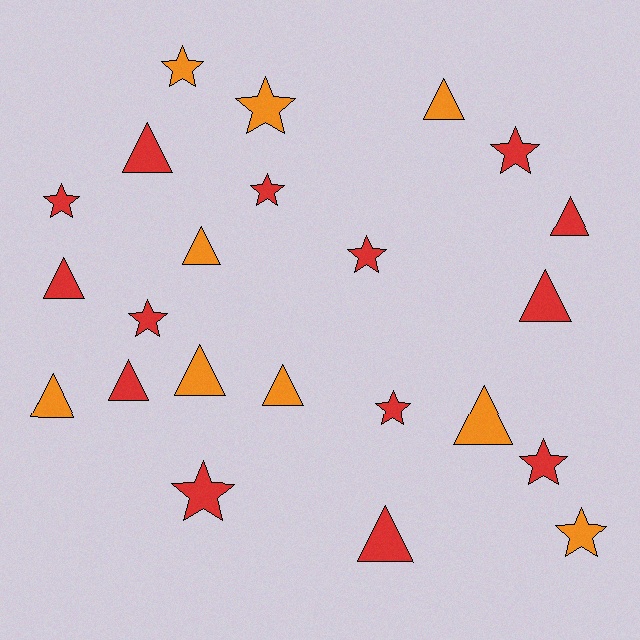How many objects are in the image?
There are 23 objects.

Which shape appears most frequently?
Triangle, with 12 objects.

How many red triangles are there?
There are 6 red triangles.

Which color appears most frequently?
Red, with 14 objects.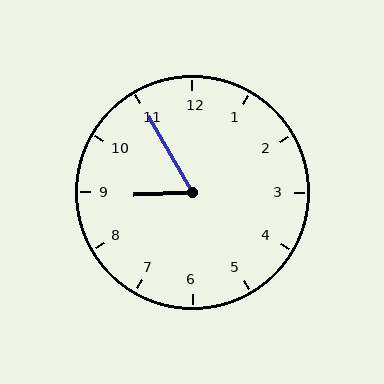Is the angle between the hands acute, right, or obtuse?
It is acute.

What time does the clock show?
8:55.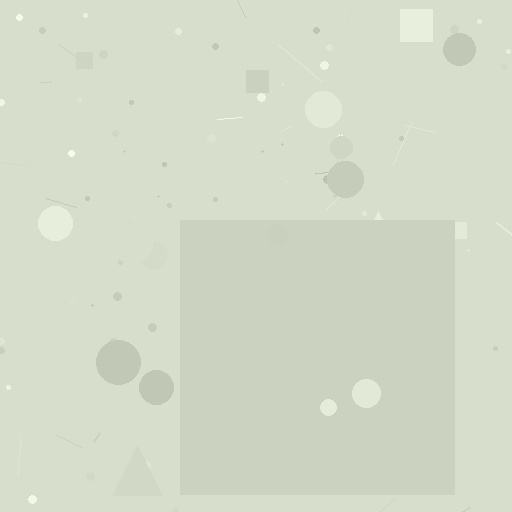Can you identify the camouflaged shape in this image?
The camouflaged shape is a square.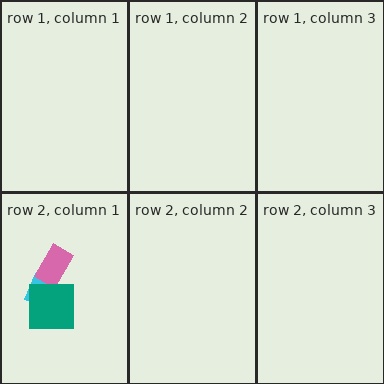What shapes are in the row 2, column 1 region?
The cyan diamond, the pink rectangle, the teal square.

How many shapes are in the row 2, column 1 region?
3.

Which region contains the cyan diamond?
The row 2, column 1 region.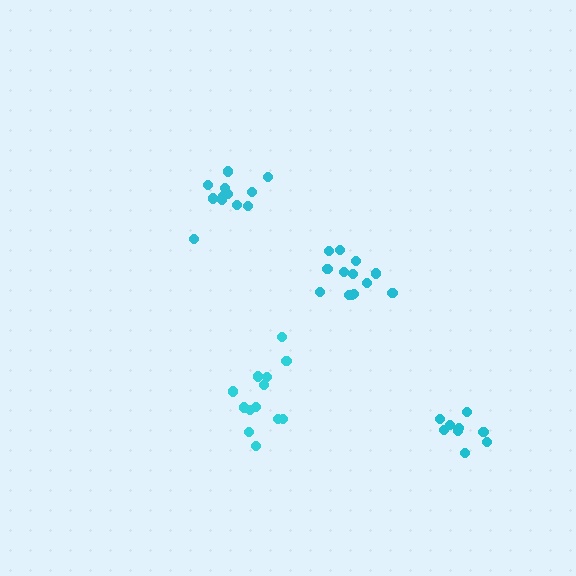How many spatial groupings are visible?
There are 4 spatial groupings.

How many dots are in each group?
Group 1: 13 dots, Group 2: 13 dots, Group 3: 9 dots, Group 4: 12 dots (47 total).